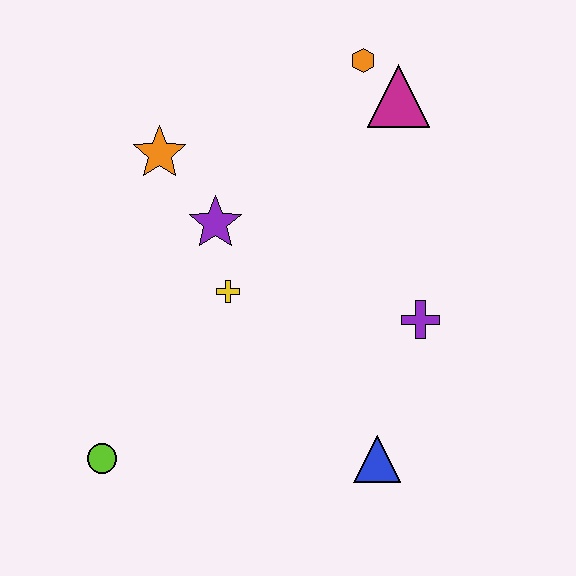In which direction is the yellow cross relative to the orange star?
The yellow cross is below the orange star.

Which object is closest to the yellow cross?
The purple star is closest to the yellow cross.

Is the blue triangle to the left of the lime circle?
No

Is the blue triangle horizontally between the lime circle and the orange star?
No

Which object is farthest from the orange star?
The blue triangle is farthest from the orange star.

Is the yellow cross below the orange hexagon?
Yes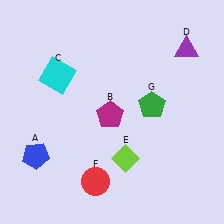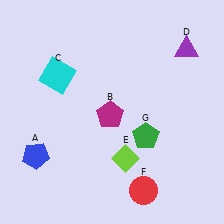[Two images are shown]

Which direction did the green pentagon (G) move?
The green pentagon (G) moved down.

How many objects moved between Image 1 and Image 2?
2 objects moved between the two images.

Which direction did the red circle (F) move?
The red circle (F) moved right.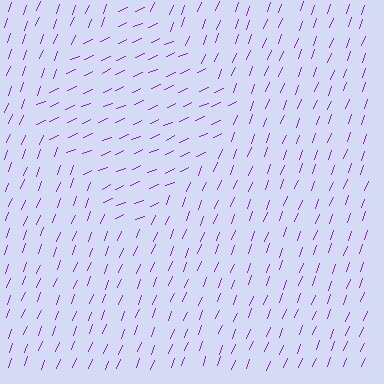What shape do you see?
I see a diamond.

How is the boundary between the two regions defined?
The boundary is defined purely by a change in line orientation (approximately 45 degrees difference). All lines are the same color and thickness.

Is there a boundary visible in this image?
Yes, there is a texture boundary formed by a change in line orientation.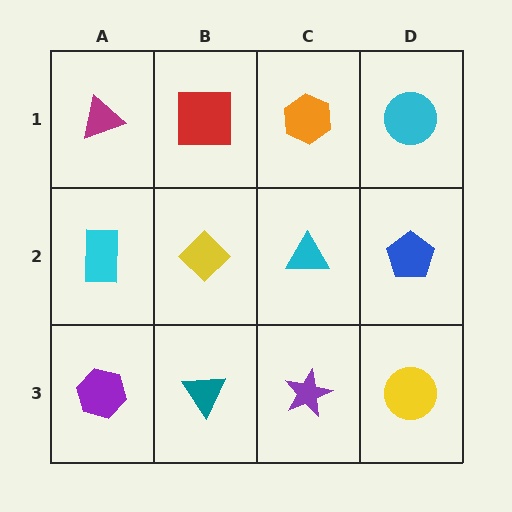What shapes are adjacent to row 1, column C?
A cyan triangle (row 2, column C), a red square (row 1, column B), a cyan circle (row 1, column D).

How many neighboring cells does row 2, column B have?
4.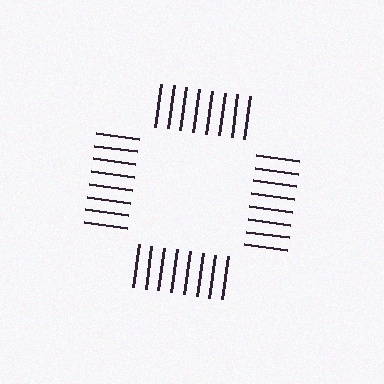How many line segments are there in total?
32 — 8 along each of the 4 edges.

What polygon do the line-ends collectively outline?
An illusory square — the line segments terminate on its edges but no continuous stroke is drawn.